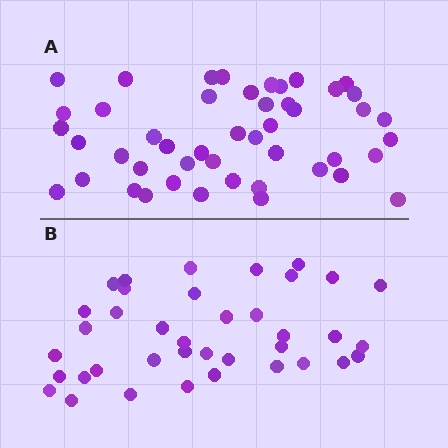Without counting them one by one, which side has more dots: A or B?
Region A (the top region) has more dots.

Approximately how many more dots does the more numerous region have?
Region A has roughly 8 or so more dots than region B.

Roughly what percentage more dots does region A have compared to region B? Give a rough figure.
About 25% more.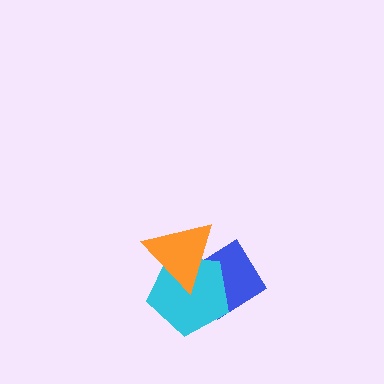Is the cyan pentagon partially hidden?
Yes, it is partially covered by another shape.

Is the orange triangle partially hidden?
No, no other shape covers it.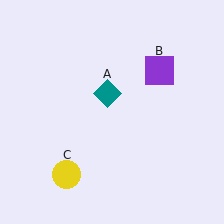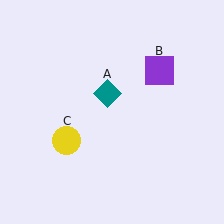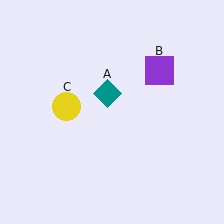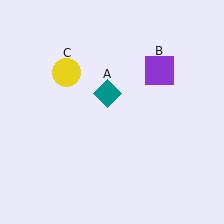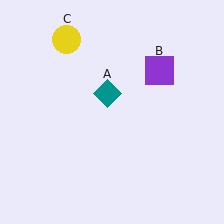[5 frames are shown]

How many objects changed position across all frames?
1 object changed position: yellow circle (object C).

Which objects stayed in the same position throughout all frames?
Teal diamond (object A) and purple square (object B) remained stationary.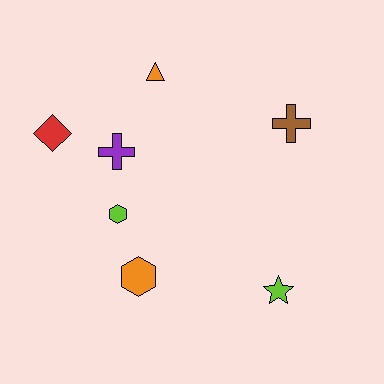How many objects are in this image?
There are 7 objects.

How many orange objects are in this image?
There are 2 orange objects.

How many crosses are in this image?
There are 2 crosses.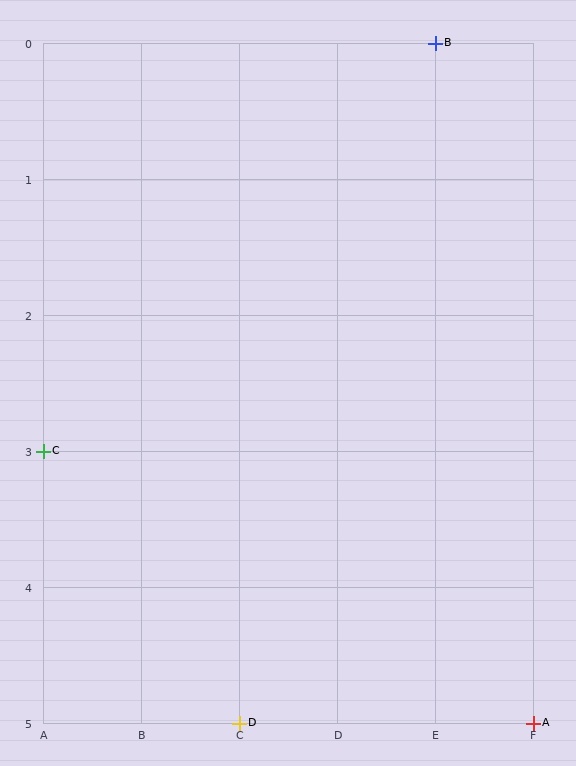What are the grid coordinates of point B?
Point B is at grid coordinates (E, 0).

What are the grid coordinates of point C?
Point C is at grid coordinates (A, 3).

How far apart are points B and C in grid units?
Points B and C are 4 columns and 3 rows apart (about 5.0 grid units diagonally).